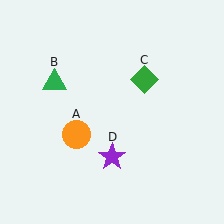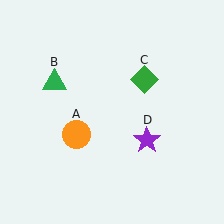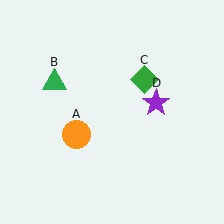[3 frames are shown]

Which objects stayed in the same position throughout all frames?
Orange circle (object A) and green triangle (object B) and green diamond (object C) remained stationary.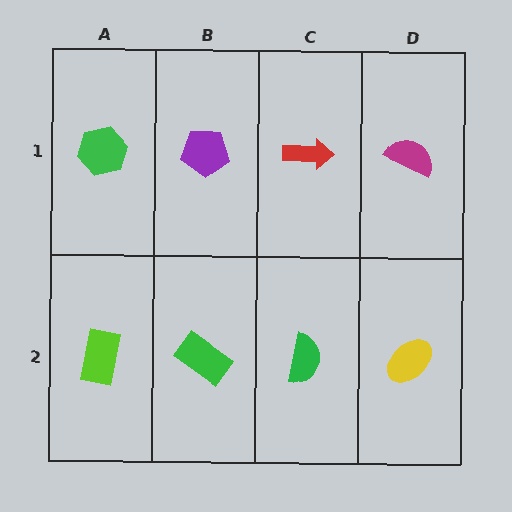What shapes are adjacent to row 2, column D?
A magenta semicircle (row 1, column D), a green semicircle (row 2, column C).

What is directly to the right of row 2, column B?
A green semicircle.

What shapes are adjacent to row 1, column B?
A green rectangle (row 2, column B), a green hexagon (row 1, column A), a red arrow (row 1, column C).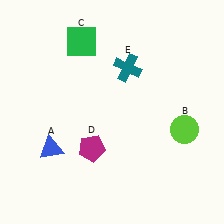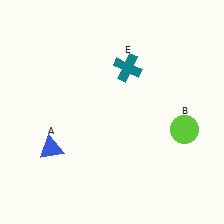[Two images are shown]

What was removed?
The magenta pentagon (D), the green square (C) were removed in Image 2.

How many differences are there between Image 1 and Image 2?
There are 2 differences between the two images.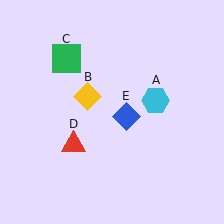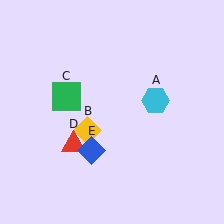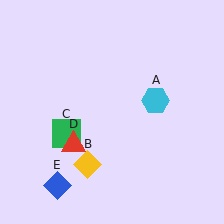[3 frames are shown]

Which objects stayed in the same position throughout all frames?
Cyan hexagon (object A) and red triangle (object D) remained stationary.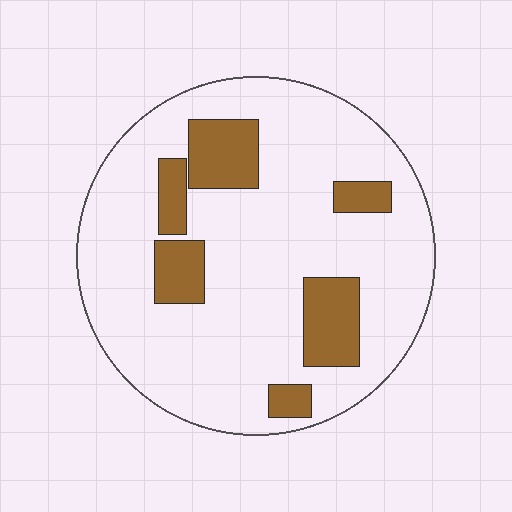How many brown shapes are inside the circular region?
6.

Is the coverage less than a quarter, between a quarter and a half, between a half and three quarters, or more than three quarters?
Less than a quarter.